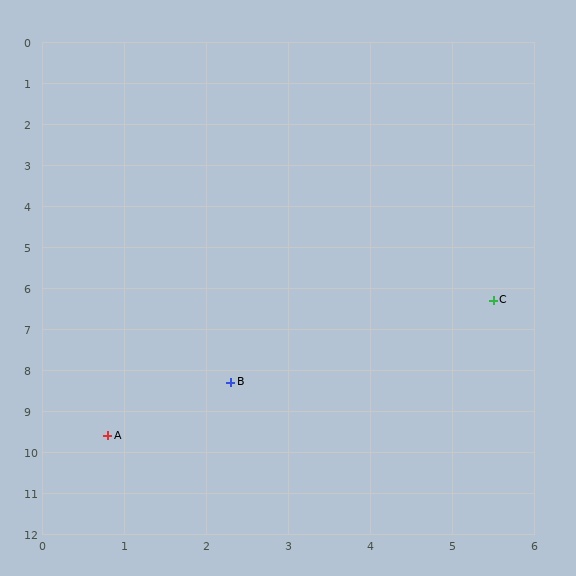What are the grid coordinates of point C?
Point C is at approximately (5.5, 6.3).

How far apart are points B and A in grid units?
Points B and A are about 2.0 grid units apart.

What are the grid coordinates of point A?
Point A is at approximately (0.8, 9.6).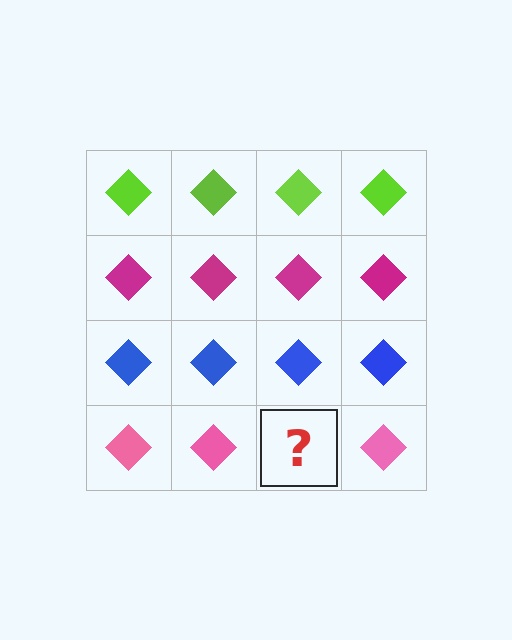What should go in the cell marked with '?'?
The missing cell should contain a pink diamond.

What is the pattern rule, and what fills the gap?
The rule is that each row has a consistent color. The gap should be filled with a pink diamond.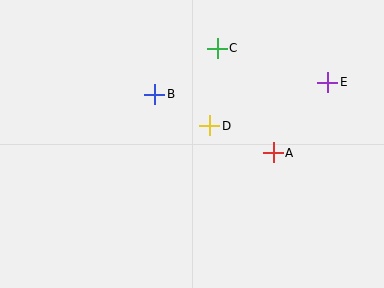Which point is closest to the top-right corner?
Point E is closest to the top-right corner.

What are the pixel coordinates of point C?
Point C is at (217, 49).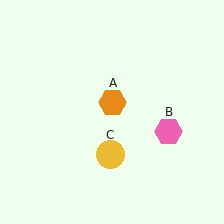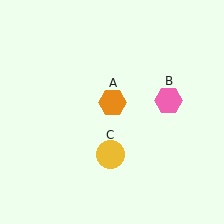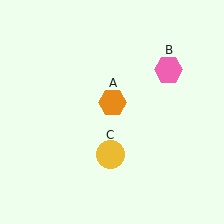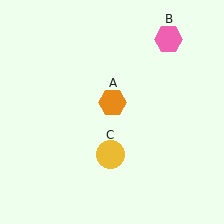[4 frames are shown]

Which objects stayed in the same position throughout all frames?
Orange hexagon (object A) and yellow circle (object C) remained stationary.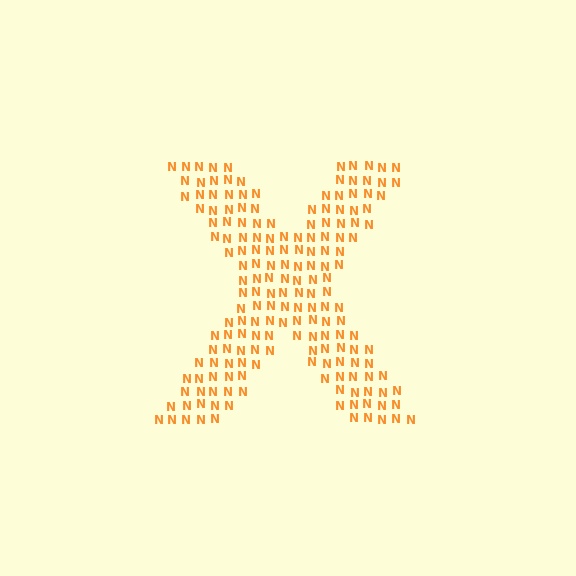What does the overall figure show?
The overall figure shows the letter X.